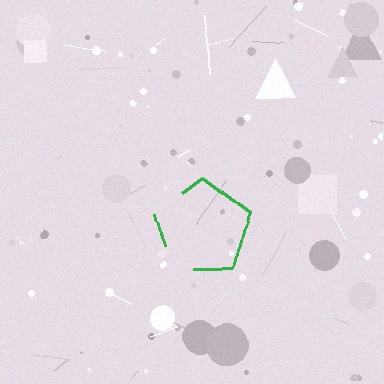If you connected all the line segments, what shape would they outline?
They would outline a pentagon.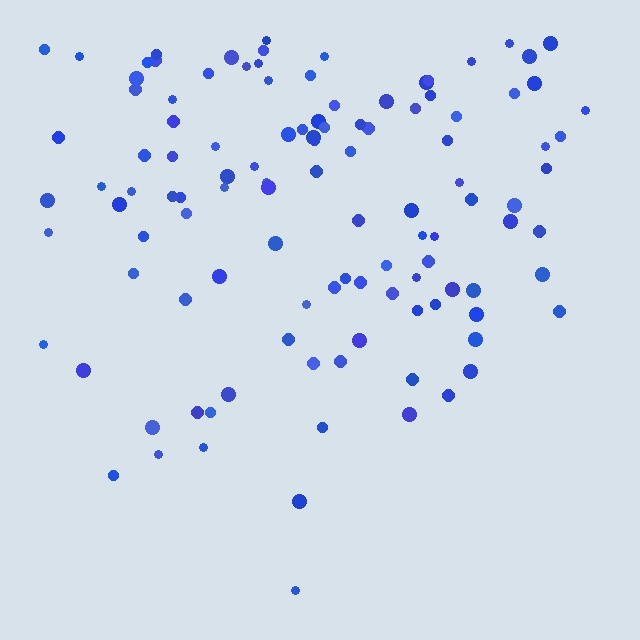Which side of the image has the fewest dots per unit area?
The bottom.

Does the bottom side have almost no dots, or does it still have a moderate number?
Still a moderate number, just noticeably fewer than the top.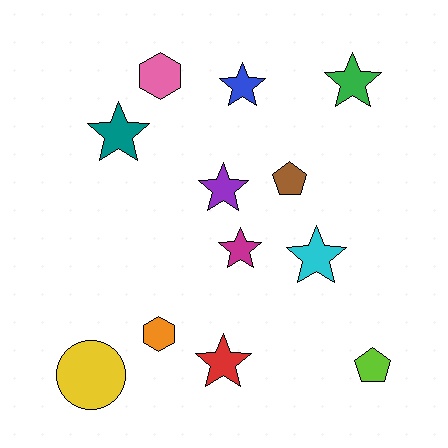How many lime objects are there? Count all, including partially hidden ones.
There is 1 lime object.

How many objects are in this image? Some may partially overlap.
There are 12 objects.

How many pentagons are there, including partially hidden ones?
There are 2 pentagons.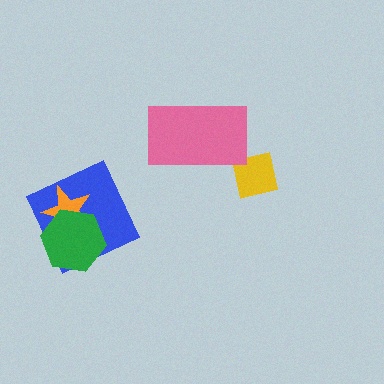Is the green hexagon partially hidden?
No, no other shape covers it.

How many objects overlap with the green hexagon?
2 objects overlap with the green hexagon.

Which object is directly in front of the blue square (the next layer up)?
The orange star is directly in front of the blue square.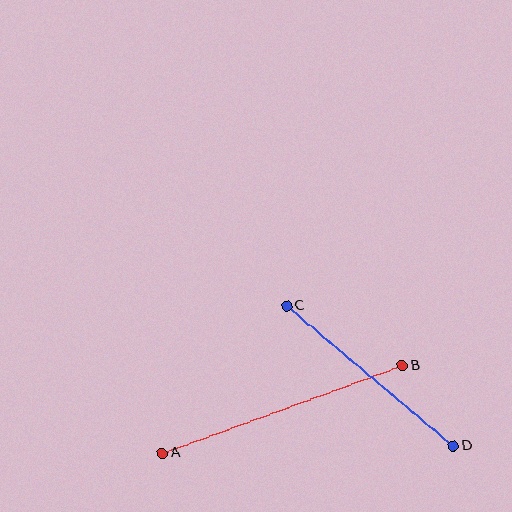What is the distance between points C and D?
The distance is approximately 218 pixels.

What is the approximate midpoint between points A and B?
The midpoint is at approximately (282, 409) pixels.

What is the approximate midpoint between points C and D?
The midpoint is at approximately (370, 376) pixels.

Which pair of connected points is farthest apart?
Points A and B are farthest apart.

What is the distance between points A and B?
The distance is approximately 255 pixels.